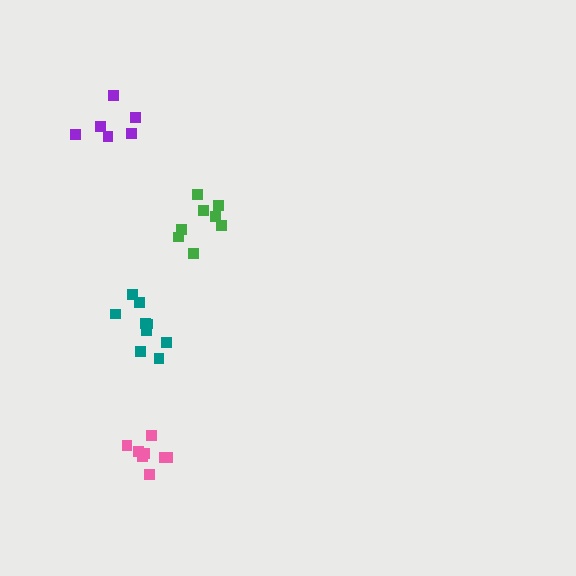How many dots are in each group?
Group 1: 8 dots, Group 2: 6 dots, Group 3: 9 dots, Group 4: 8 dots (31 total).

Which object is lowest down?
The pink cluster is bottommost.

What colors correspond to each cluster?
The clusters are colored: green, purple, teal, pink.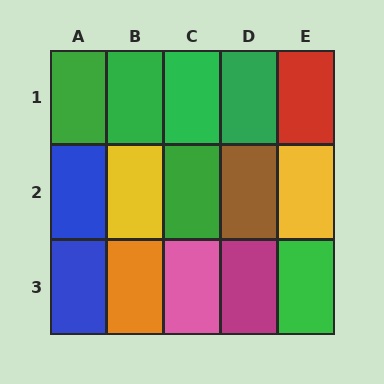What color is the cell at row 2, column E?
Yellow.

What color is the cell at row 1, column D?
Green.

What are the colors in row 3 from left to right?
Blue, orange, pink, magenta, green.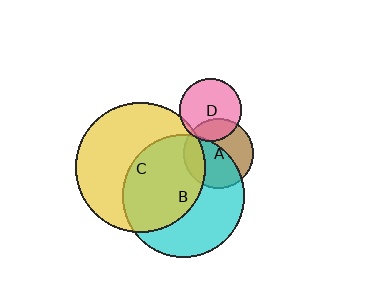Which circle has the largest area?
Circle C (yellow).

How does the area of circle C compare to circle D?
Approximately 4.3 times.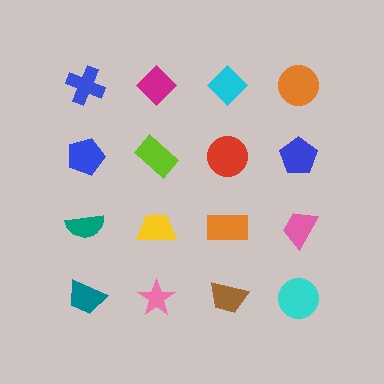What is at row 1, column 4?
An orange circle.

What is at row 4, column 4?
A cyan circle.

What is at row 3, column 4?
A pink trapezoid.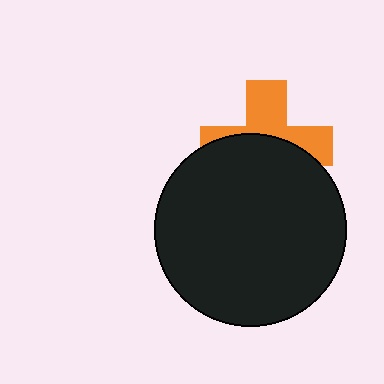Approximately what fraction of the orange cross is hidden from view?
Roughly 54% of the orange cross is hidden behind the black circle.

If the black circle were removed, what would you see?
You would see the complete orange cross.